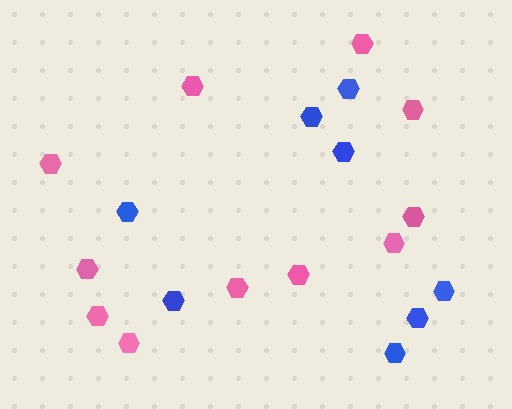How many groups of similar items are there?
There are 2 groups: one group of pink hexagons (11) and one group of blue hexagons (8).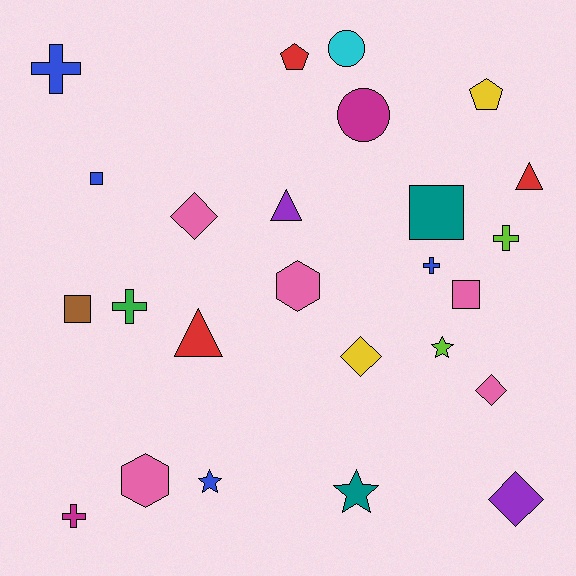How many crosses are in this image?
There are 5 crosses.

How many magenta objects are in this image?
There are 2 magenta objects.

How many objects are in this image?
There are 25 objects.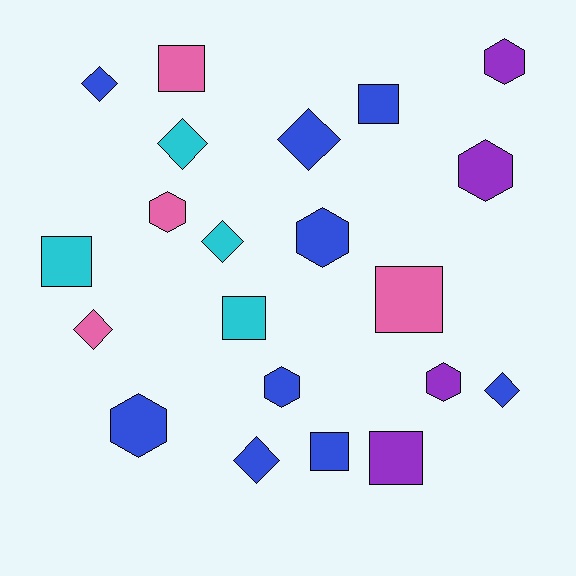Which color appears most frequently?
Blue, with 9 objects.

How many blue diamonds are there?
There are 4 blue diamonds.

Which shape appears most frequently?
Square, with 7 objects.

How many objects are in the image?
There are 21 objects.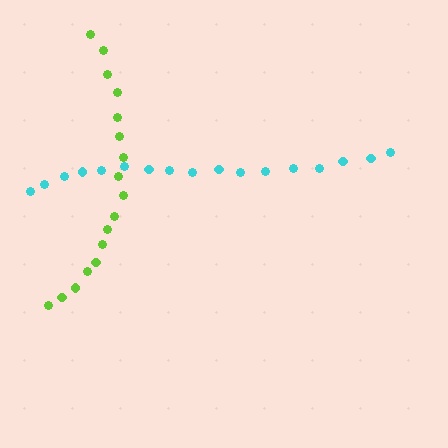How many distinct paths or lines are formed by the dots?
There are 2 distinct paths.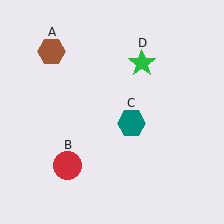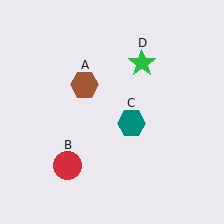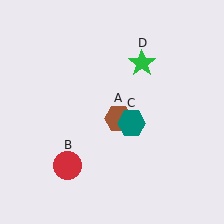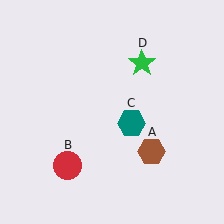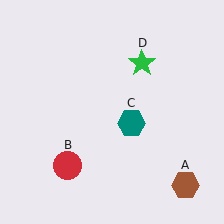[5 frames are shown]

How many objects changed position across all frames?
1 object changed position: brown hexagon (object A).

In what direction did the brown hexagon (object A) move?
The brown hexagon (object A) moved down and to the right.